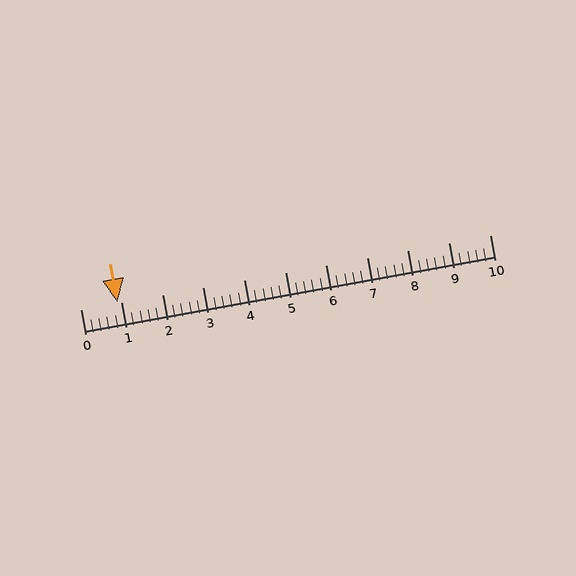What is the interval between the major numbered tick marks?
The major tick marks are spaced 1 units apart.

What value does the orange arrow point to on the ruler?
The orange arrow points to approximately 0.9.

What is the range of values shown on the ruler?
The ruler shows values from 0 to 10.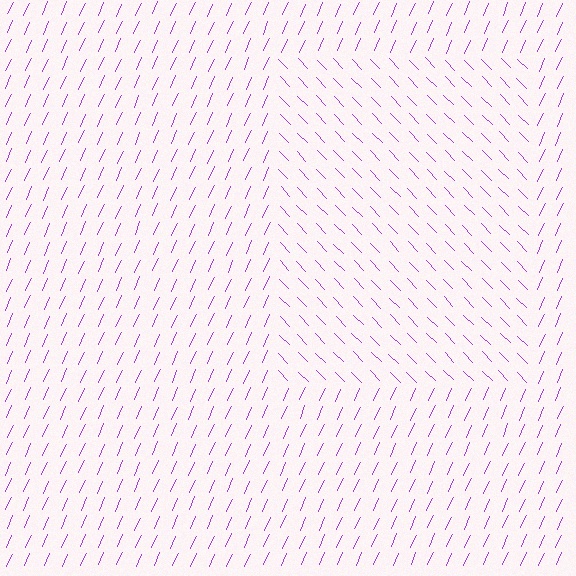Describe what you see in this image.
The image is filled with small purple line segments. A rectangle region in the image has lines oriented differently from the surrounding lines, creating a visible texture boundary.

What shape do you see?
I see a rectangle.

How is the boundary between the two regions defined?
The boundary is defined purely by a change in line orientation (approximately 68 degrees difference). All lines are the same color and thickness.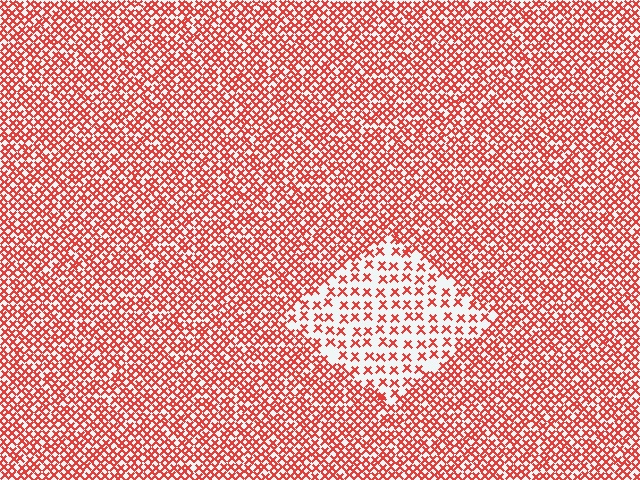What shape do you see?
I see a diamond.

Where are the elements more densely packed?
The elements are more densely packed outside the diamond boundary.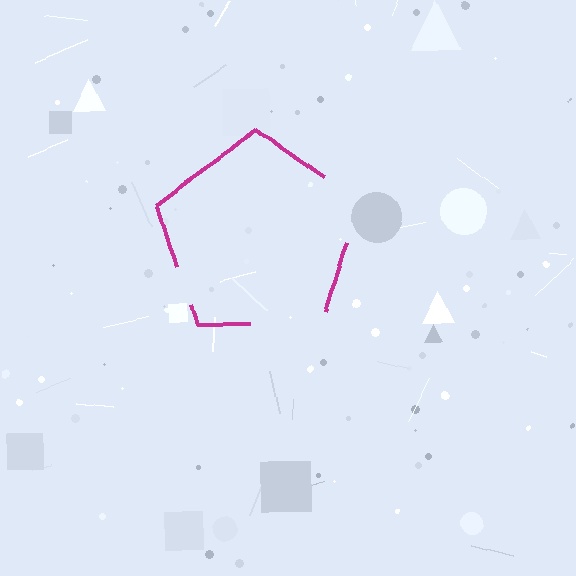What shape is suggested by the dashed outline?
The dashed outline suggests a pentagon.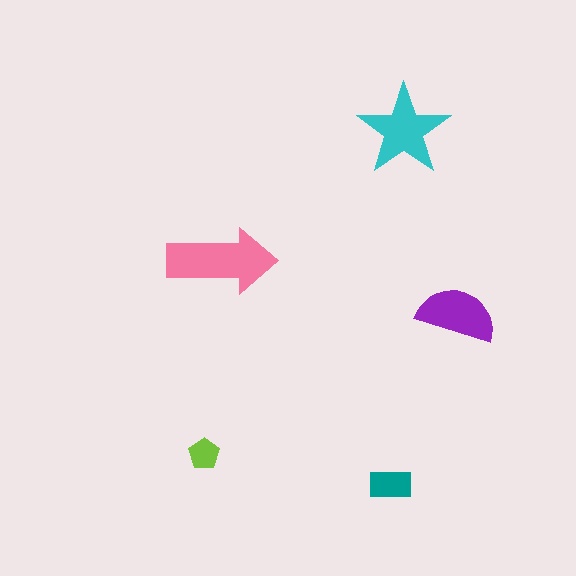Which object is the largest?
The pink arrow.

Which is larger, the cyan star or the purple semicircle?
The cyan star.